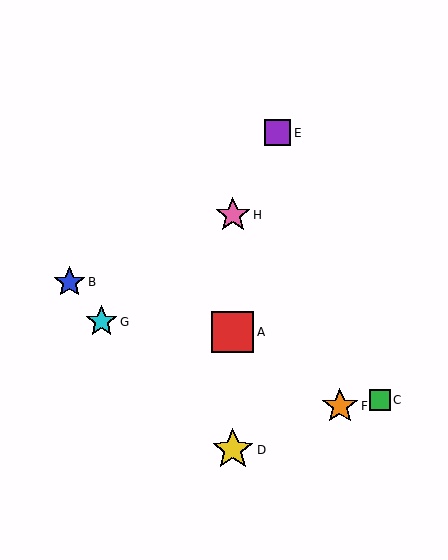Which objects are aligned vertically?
Objects A, D, H are aligned vertically.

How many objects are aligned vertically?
3 objects (A, D, H) are aligned vertically.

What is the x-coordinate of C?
Object C is at x≈380.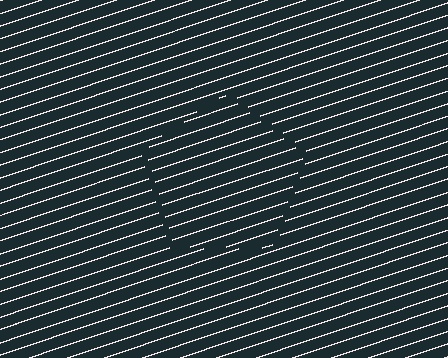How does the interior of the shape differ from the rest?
The interior of the shape contains the same grating, shifted by half a period — the contour is defined by the phase discontinuity where line-ends from the inner and outer gratings abut.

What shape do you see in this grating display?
An illusory pentagon. The interior of the shape contains the same grating, shifted by half a period — the contour is defined by the phase discontinuity where line-ends from the inner and outer gratings abut.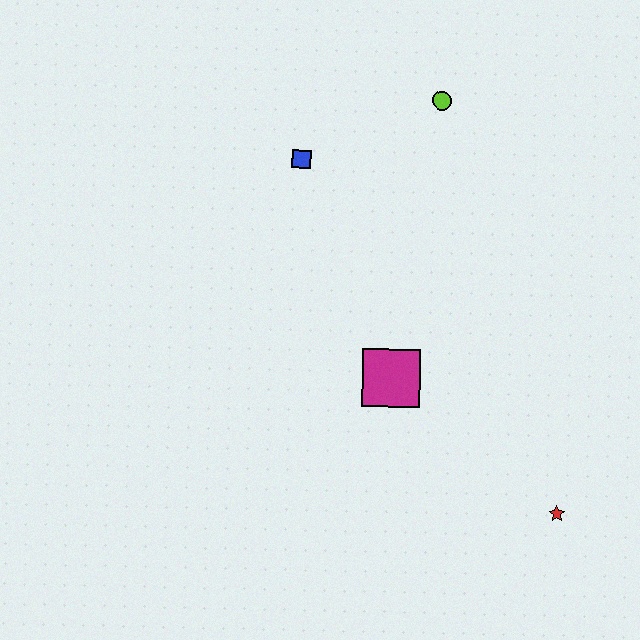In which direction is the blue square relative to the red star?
The blue square is above the red star.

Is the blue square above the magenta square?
Yes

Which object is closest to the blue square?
The lime circle is closest to the blue square.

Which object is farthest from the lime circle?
The red star is farthest from the lime circle.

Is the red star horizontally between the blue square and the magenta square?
No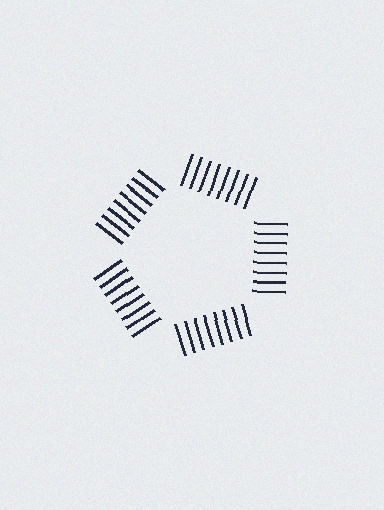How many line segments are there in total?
40 — 8 along each of the 5 edges.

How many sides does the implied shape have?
5 sides — the line-ends trace a pentagon.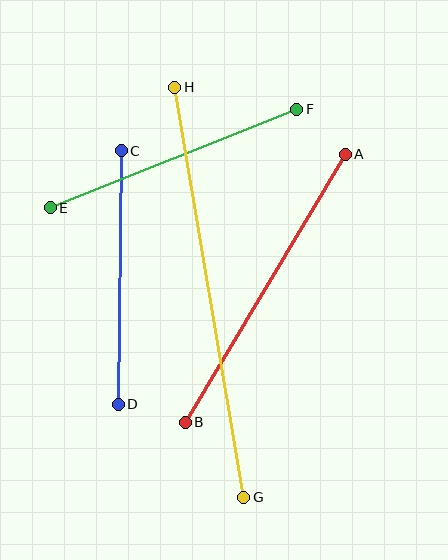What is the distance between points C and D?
The distance is approximately 253 pixels.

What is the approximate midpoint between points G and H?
The midpoint is at approximately (209, 292) pixels.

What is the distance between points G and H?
The distance is approximately 415 pixels.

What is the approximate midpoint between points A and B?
The midpoint is at approximately (265, 288) pixels.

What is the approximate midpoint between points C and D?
The midpoint is at approximately (120, 277) pixels.